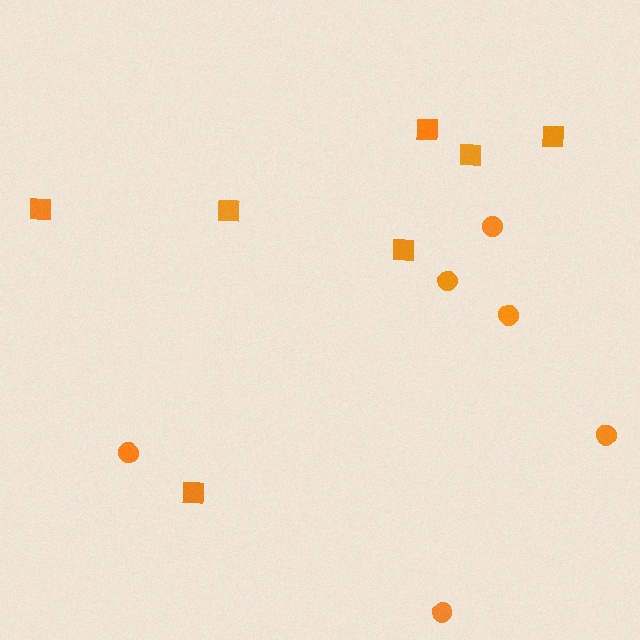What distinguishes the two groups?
There are 2 groups: one group of circles (6) and one group of squares (7).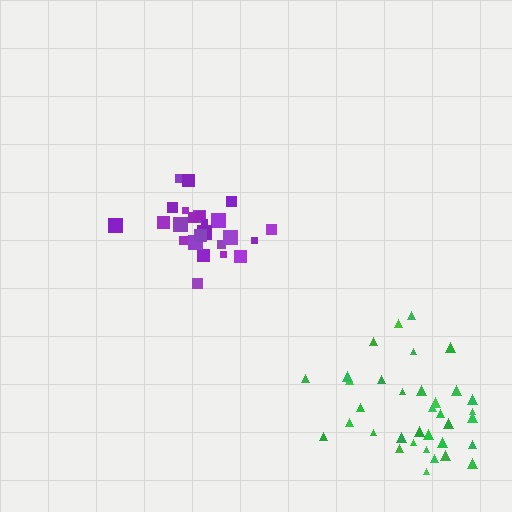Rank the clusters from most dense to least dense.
purple, green.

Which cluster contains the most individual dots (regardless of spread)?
Green (35).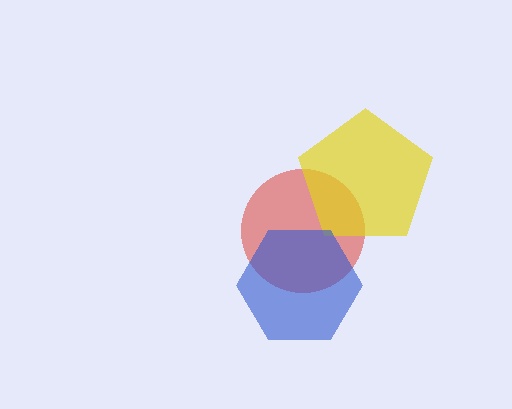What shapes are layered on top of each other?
The layered shapes are: a red circle, a yellow pentagon, a blue hexagon.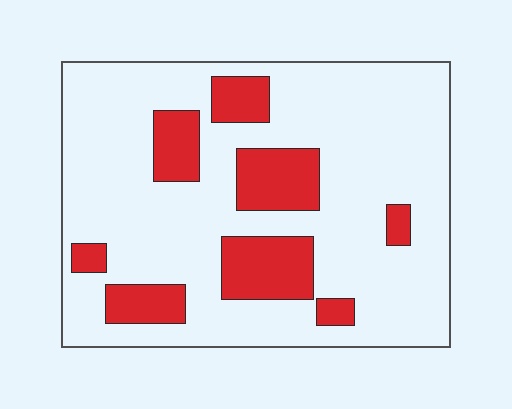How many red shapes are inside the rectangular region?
8.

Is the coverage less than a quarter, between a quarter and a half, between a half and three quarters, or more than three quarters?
Less than a quarter.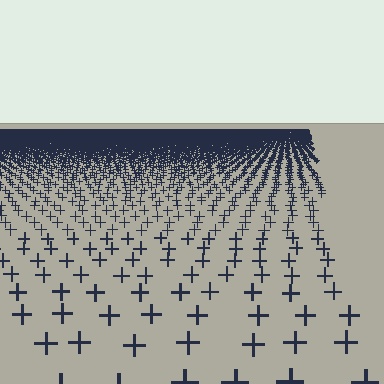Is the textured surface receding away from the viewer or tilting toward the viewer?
The surface is receding away from the viewer. Texture elements get smaller and denser toward the top.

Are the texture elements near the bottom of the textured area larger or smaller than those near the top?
Larger. Near the bottom, elements are closer to the viewer and appear at a bigger on-screen size.